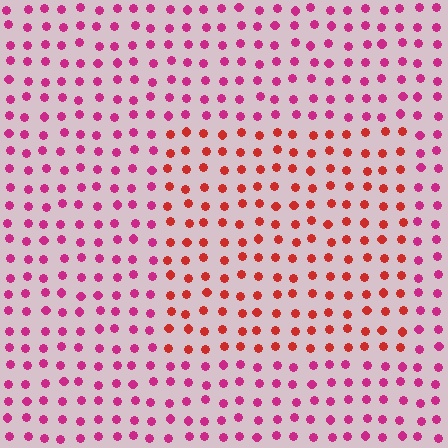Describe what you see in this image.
The image is filled with small magenta elements in a uniform arrangement. A rectangle-shaped region is visible where the elements are tinted to a slightly different hue, forming a subtle color boundary.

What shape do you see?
I see a rectangle.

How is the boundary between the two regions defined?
The boundary is defined purely by a slight shift in hue (about 37 degrees). Spacing, size, and orientation are identical on both sides.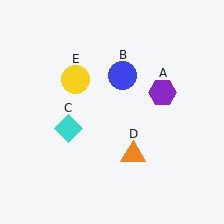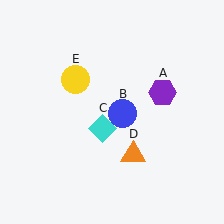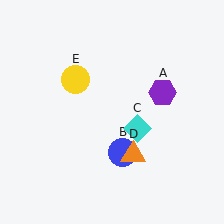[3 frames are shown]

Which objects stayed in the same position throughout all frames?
Purple hexagon (object A) and orange triangle (object D) and yellow circle (object E) remained stationary.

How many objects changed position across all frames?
2 objects changed position: blue circle (object B), cyan diamond (object C).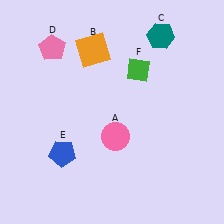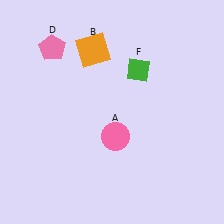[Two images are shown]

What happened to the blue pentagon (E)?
The blue pentagon (E) was removed in Image 2. It was in the bottom-left area of Image 1.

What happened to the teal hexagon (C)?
The teal hexagon (C) was removed in Image 2. It was in the top-right area of Image 1.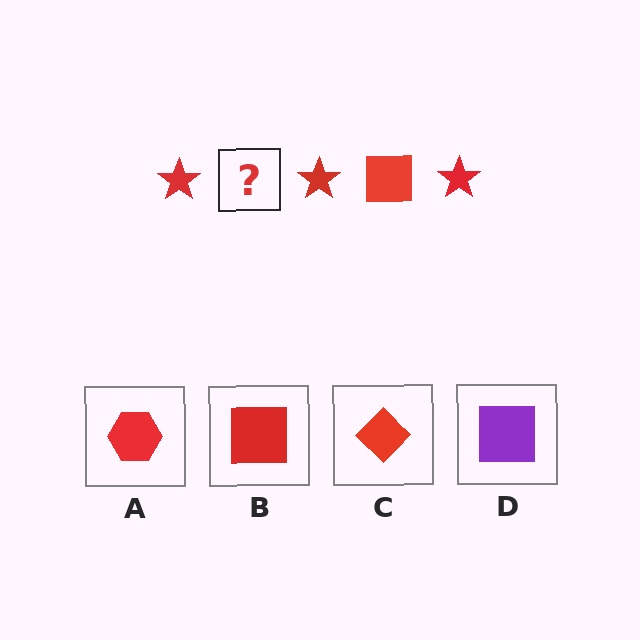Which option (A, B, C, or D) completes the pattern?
B.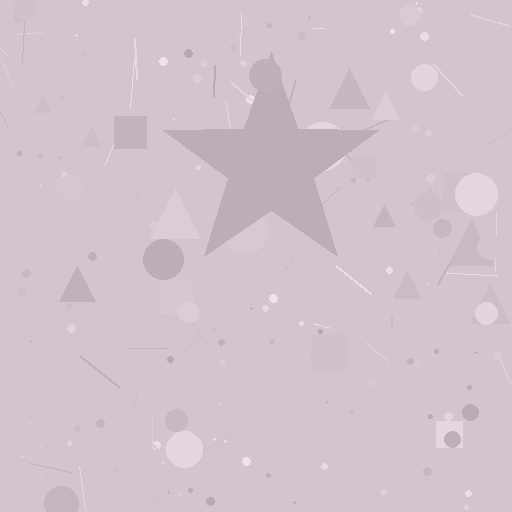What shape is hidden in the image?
A star is hidden in the image.